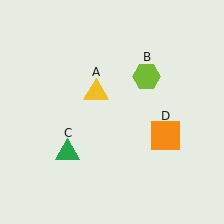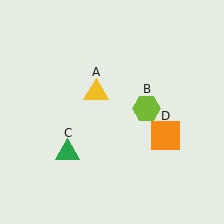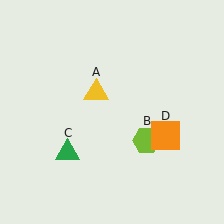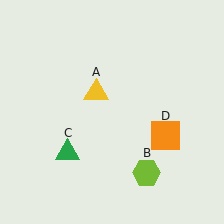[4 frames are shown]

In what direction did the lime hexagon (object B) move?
The lime hexagon (object B) moved down.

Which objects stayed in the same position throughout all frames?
Yellow triangle (object A) and green triangle (object C) and orange square (object D) remained stationary.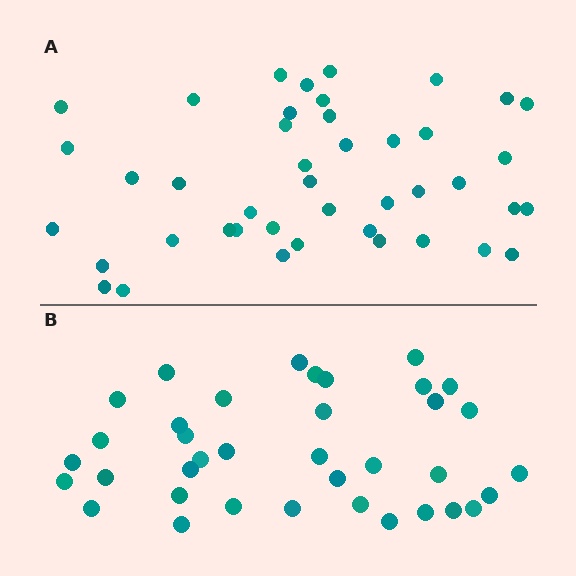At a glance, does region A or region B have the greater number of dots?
Region A (the top region) has more dots.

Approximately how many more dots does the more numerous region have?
Region A has about 6 more dots than region B.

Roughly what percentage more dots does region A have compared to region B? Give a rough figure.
About 15% more.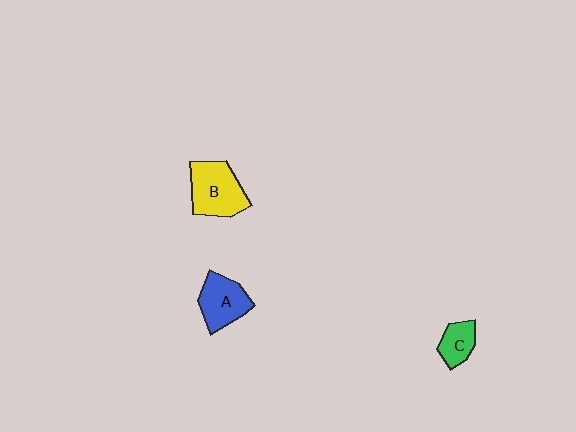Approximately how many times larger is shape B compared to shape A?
Approximately 1.2 times.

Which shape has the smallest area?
Shape C (green).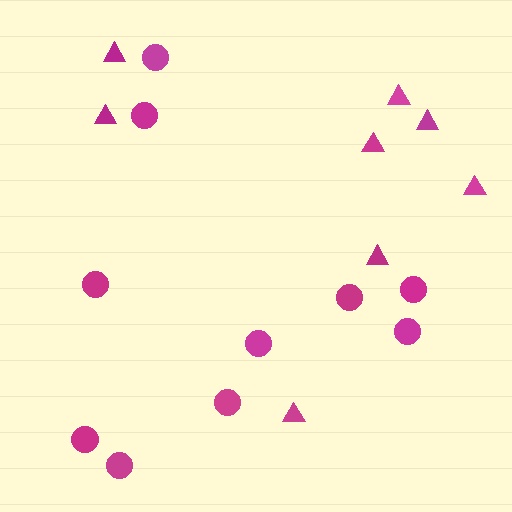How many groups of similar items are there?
There are 2 groups: one group of circles (10) and one group of triangles (8).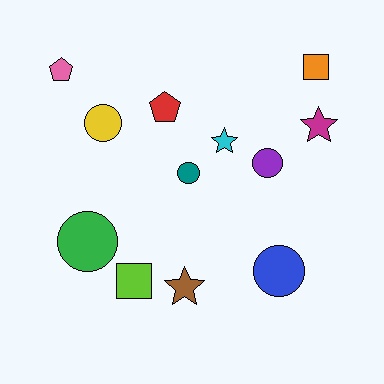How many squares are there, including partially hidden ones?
There are 2 squares.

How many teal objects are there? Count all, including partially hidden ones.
There is 1 teal object.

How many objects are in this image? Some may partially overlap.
There are 12 objects.